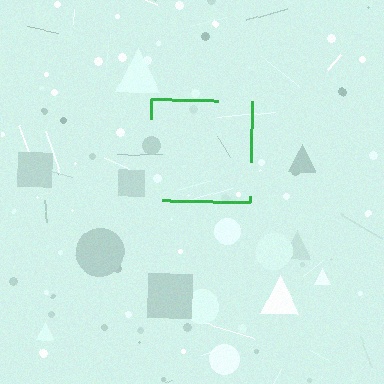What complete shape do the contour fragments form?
The contour fragments form a square.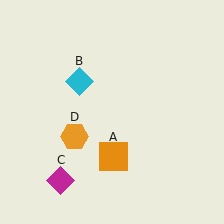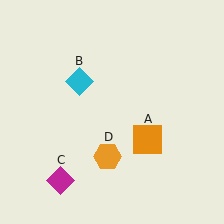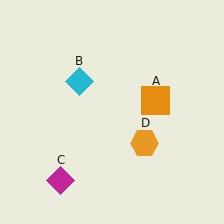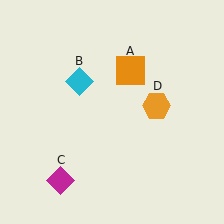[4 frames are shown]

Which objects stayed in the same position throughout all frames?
Cyan diamond (object B) and magenta diamond (object C) remained stationary.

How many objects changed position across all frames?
2 objects changed position: orange square (object A), orange hexagon (object D).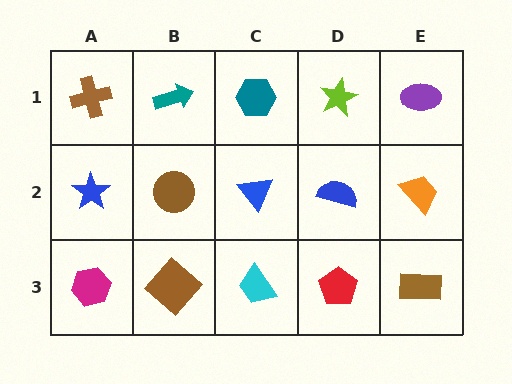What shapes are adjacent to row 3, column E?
An orange trapezoid (row 2, column E), a red pentagon (row 3, column D).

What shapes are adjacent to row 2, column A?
A brown cross (row 1, column A), a magenta hexagon (row 3, column A), a brown circle (row 2, column B).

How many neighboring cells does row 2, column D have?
4.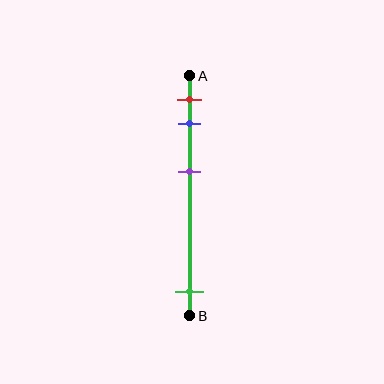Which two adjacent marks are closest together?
The red and blue marks are the closest adjacent pair.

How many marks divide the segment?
There are 4 marks dividing the segment.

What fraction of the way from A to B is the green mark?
The green mark is approximately 90% (0.9) of the way from A to B.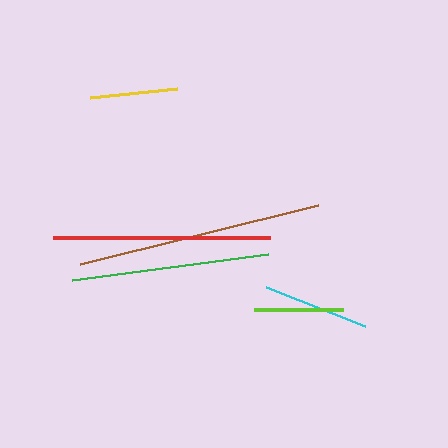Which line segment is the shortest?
The yellow line is the shortest at approximately 87 pixels.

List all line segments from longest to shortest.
From longest to shortest: brown, red, green, cyan, lime, yellow.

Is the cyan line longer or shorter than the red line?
The red line is longer than the cyan line.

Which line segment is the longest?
The brown line is the longest at approximately 246 pixels.